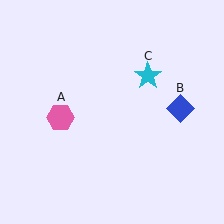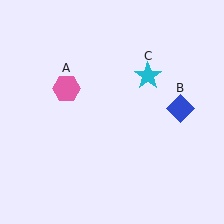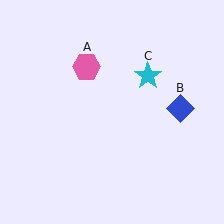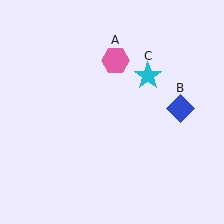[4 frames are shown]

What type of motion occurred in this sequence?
The pink hexagon (object A) rotated clockwise around the center of the scene.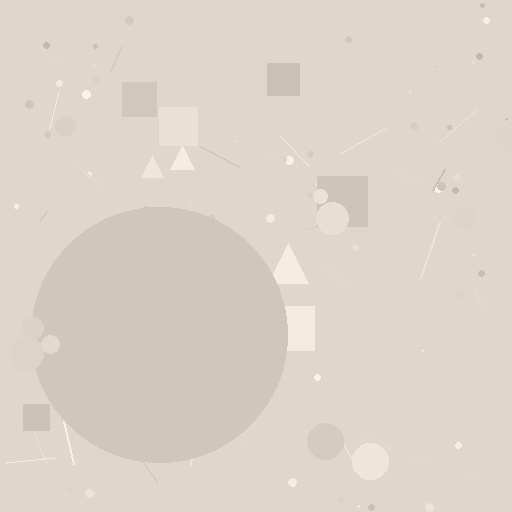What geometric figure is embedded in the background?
A circle is embedded in the background.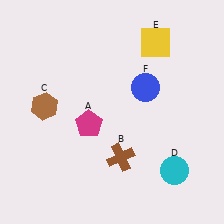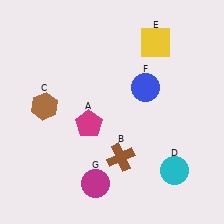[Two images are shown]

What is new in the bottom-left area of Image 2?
A magenta circle (G) was added in the bottom-left area of Image 2.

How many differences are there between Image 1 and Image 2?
There is 1 difference between the two images.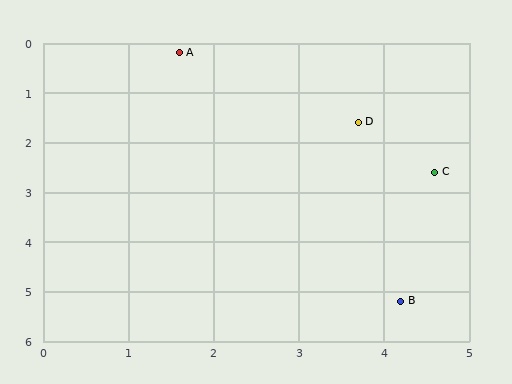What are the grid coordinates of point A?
Point A is at approximately (1.6, 0.2).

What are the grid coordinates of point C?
Point C is at approximately (4.6, 2.6).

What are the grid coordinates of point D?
Point D is at approximately (3.7, 1.6).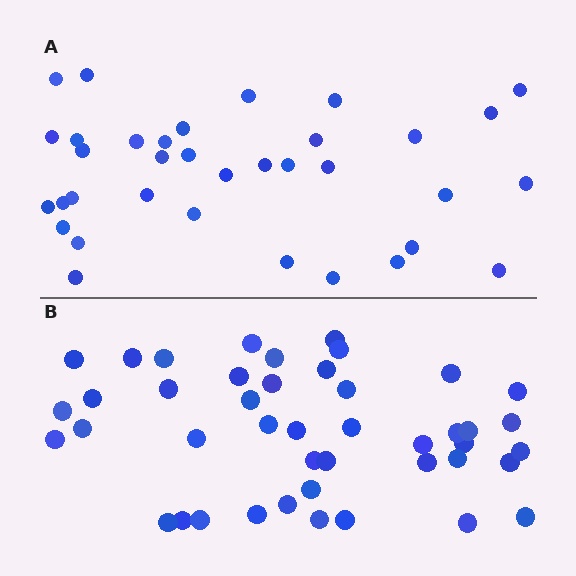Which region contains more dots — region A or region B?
Region B (the bottom region) has more dots.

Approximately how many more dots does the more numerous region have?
Region B has roughly 8 or so more dots than region A.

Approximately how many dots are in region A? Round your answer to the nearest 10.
About 40 dots. (The exact count is 35, which rounds to 40.)